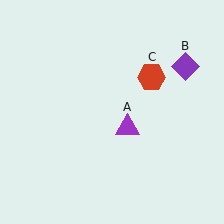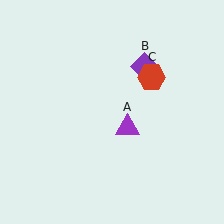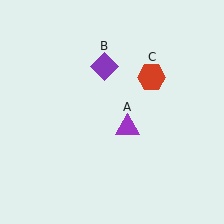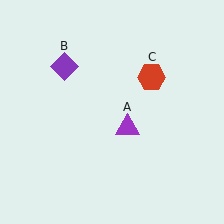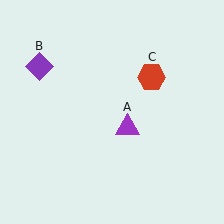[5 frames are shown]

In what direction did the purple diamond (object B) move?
The purple diamond (object B) moved left.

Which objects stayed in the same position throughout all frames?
Purple triangle (object A) and red hexagon (object C) remained stationary.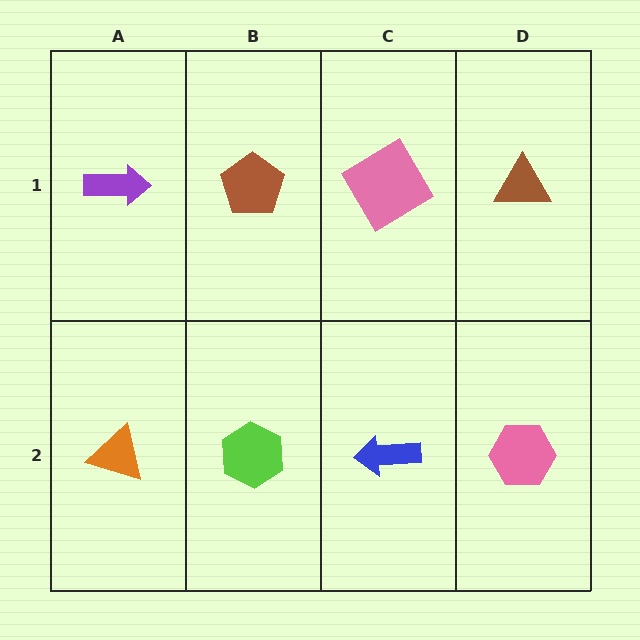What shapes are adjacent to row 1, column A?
An orange triangle (row 2, column A), a brown pentagon (row 1, column B).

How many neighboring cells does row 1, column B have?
3.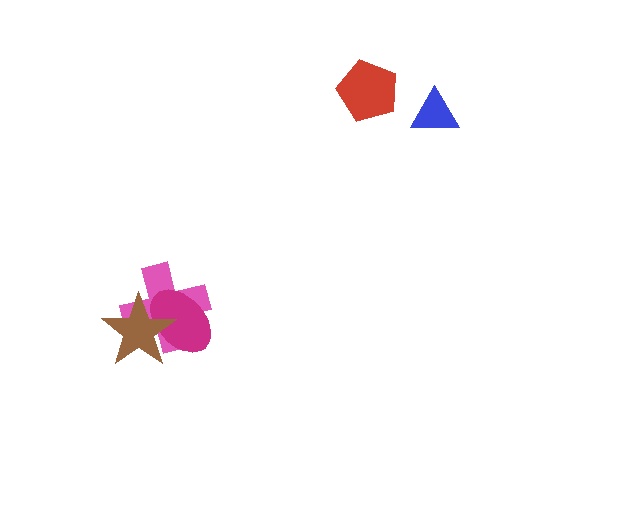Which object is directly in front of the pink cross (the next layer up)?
The magenta ellipse is directly in front of the pink cross.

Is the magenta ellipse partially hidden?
Yes, it is partially covered by another shape.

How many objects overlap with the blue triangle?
0 objects overlap with the blue triangle.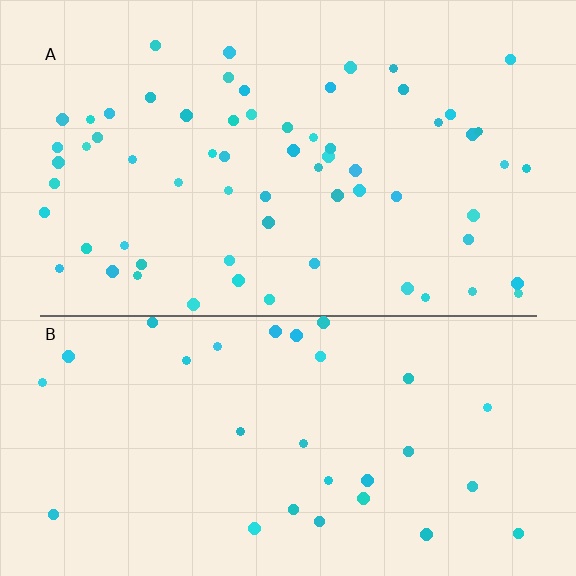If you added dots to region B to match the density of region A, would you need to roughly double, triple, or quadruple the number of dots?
Approximately double.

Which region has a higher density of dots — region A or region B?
A (the top).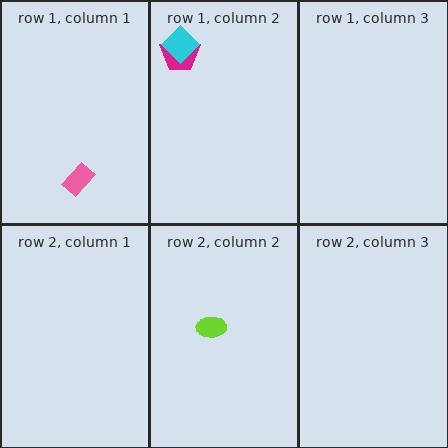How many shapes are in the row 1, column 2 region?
2.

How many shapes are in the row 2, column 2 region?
1.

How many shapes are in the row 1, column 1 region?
1.